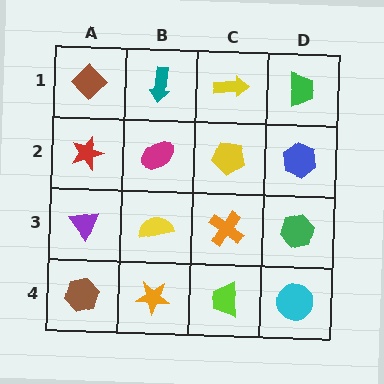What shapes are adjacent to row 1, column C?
A yellow pentagon (row 2, column C), a teal arrow (row 1, column B), a green trapezoid (row 1, column D).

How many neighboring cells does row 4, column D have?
2.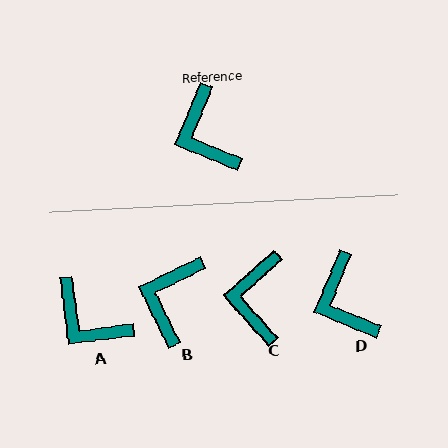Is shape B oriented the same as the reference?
No, it is off by about 42 degrees.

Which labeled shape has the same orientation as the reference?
D.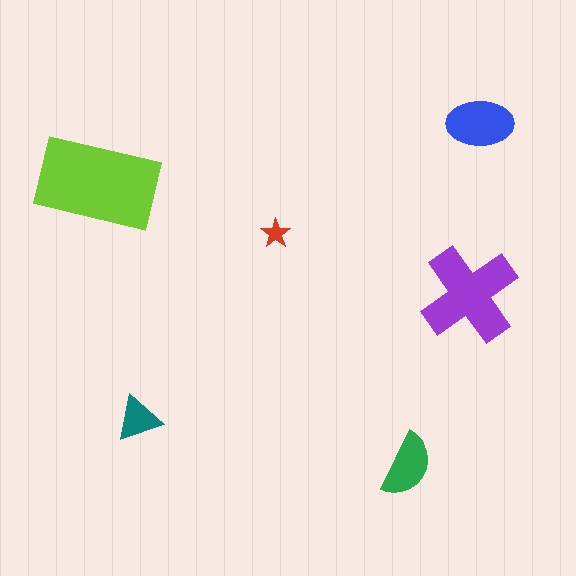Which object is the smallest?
The red star.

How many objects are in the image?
There are 6 objects in the image.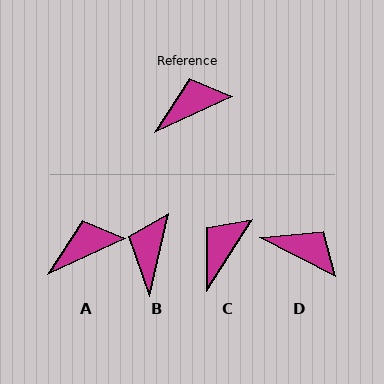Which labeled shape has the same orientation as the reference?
A.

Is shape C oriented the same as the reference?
No, it is off by about 33 degrees.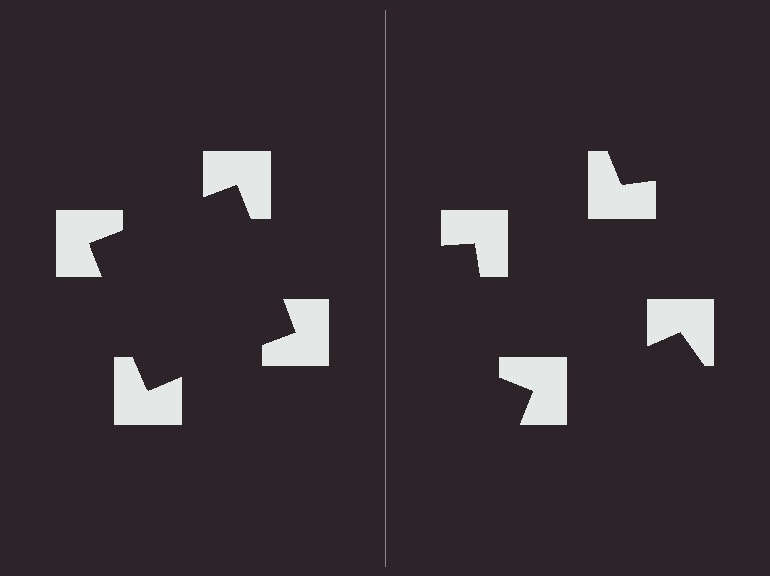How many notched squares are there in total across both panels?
8 — 4 on each side.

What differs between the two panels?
The notched squares are positioned identically on both sides; only the wedge orientations differ. On the left they align to a square; on the right they are misaligned.